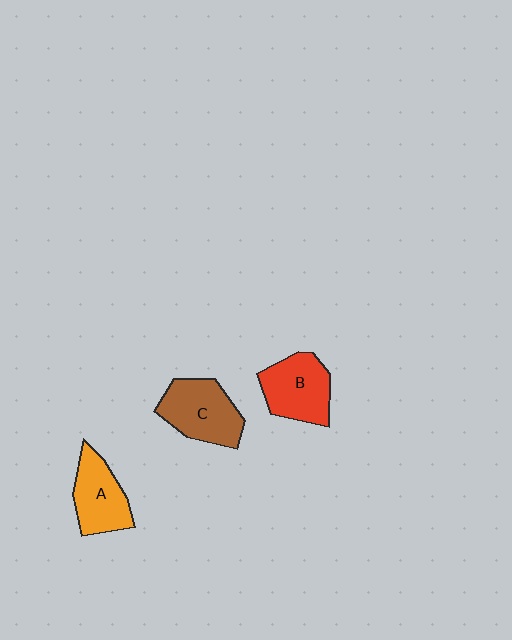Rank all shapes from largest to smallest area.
From largest to smallest: C (brown), B (red), A (orange).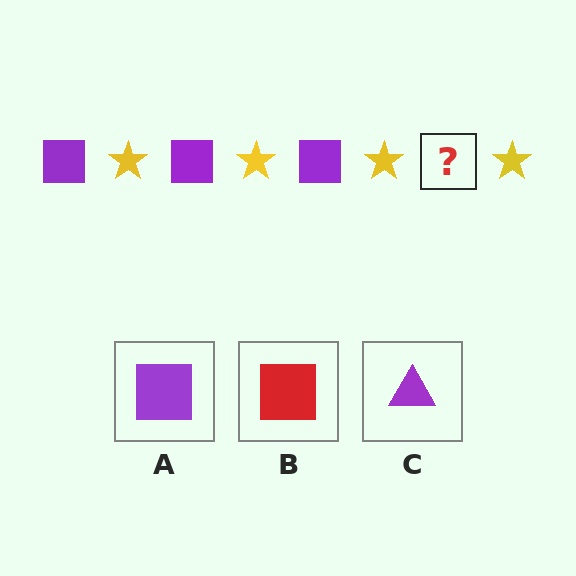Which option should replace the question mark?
Option A.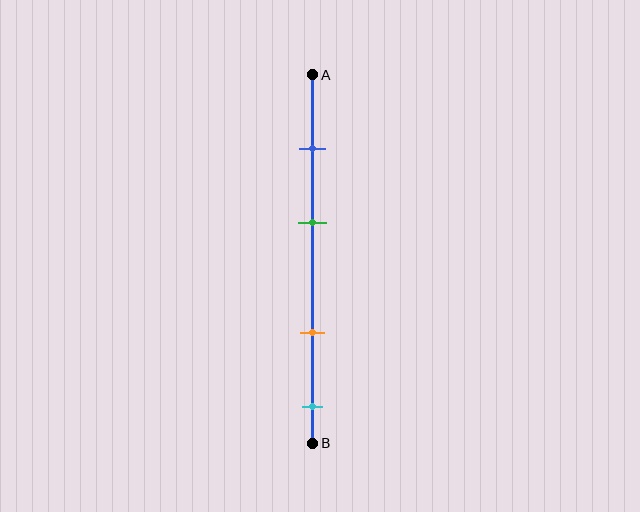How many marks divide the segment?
There are 4 marks dividing the segment.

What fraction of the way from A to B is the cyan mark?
The cyan mark is approximately 90% (0.9) of the way from A to B.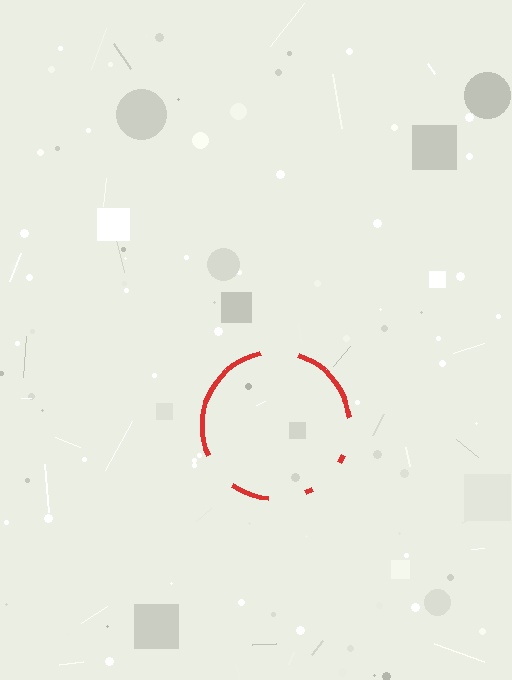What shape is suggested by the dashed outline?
The dashed outline suggests a circle.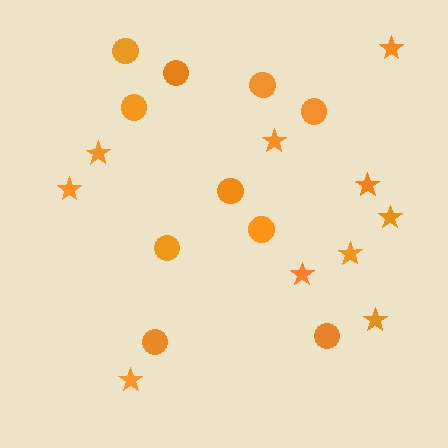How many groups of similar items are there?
There are 2 groups: one group of stars (10) and one group of circles (10).